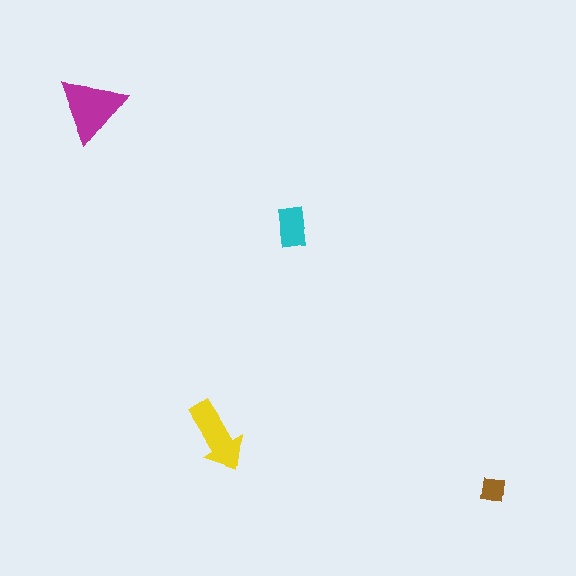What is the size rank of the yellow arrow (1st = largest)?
2nd.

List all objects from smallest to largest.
The brown square, the cyan rectangle, the yellow arrow, the magenta triangle.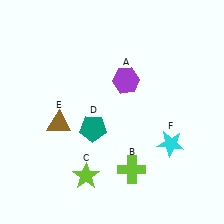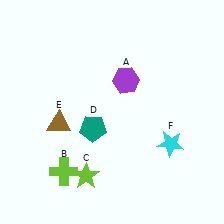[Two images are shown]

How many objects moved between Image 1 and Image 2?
1 object moved between the two images.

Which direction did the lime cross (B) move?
The lime cross (B) moved left.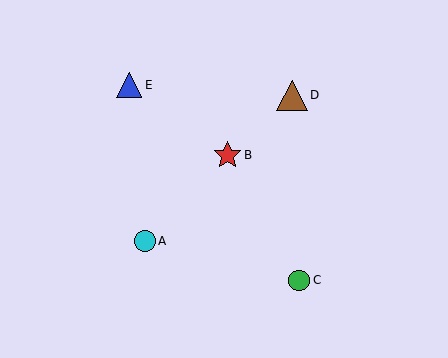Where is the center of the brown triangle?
The center of the brown triangle is at (292, 95).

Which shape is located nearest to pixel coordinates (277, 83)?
The brown triangle (labeled D) at (292, 95) is nearest to that location.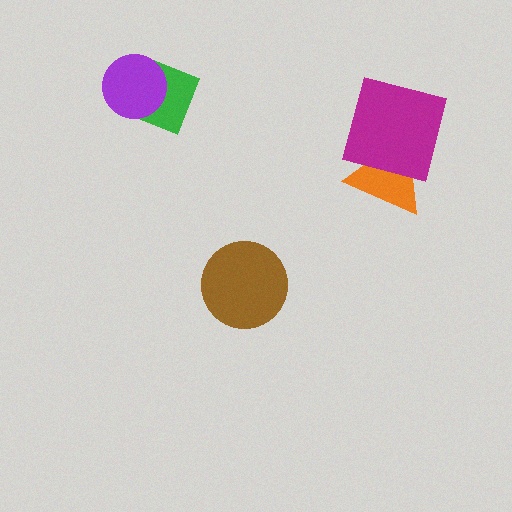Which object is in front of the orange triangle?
The magenta square is in front of the orange triangle.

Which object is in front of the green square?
The purple circle is in front of the green square.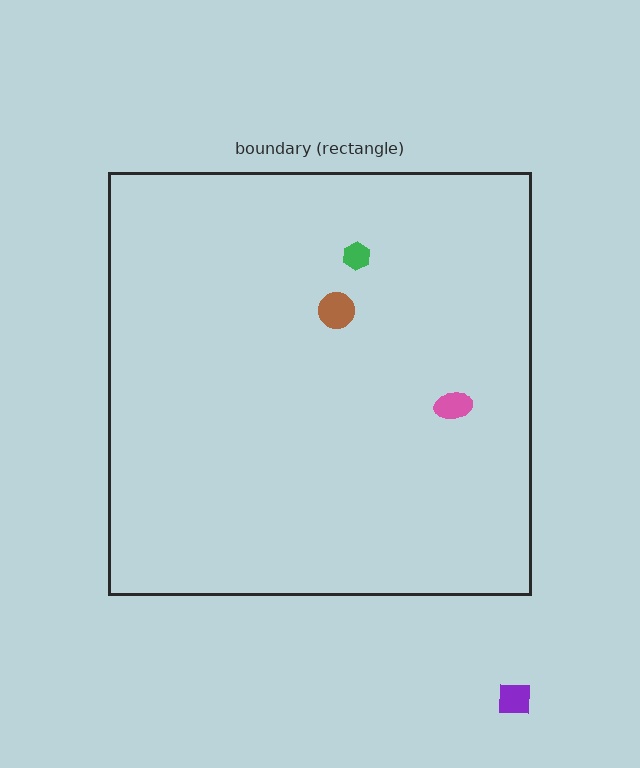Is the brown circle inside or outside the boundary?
Inside.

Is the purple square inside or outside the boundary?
Outside.